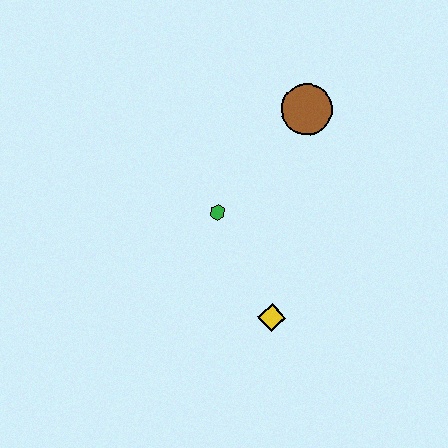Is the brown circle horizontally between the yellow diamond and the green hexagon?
No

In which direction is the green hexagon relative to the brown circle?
The green hexagon is below the brown circle.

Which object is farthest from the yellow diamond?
The brown circle is farthest from the yellow diamond.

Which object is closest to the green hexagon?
The yellow diamond is closest to the green hexagon.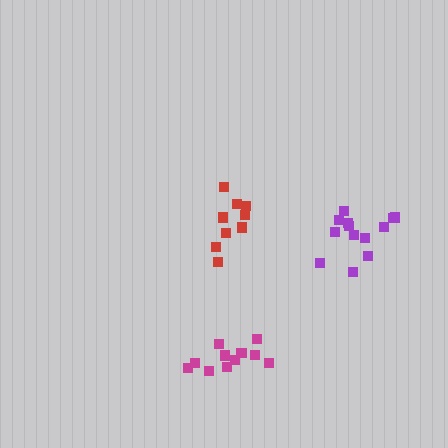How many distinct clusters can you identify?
There are 3 distinct clusters.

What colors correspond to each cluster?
The clusters are colored: red, purple, magenta.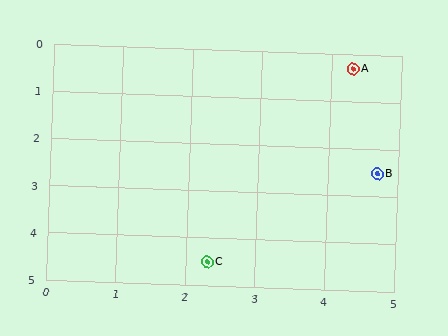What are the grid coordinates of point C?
Point C is at approximately (2.3, 4.5).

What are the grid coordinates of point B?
Point B is at approximately (4.7, 2.5).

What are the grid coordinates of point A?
Point A is at approximately (4.3, 0.3).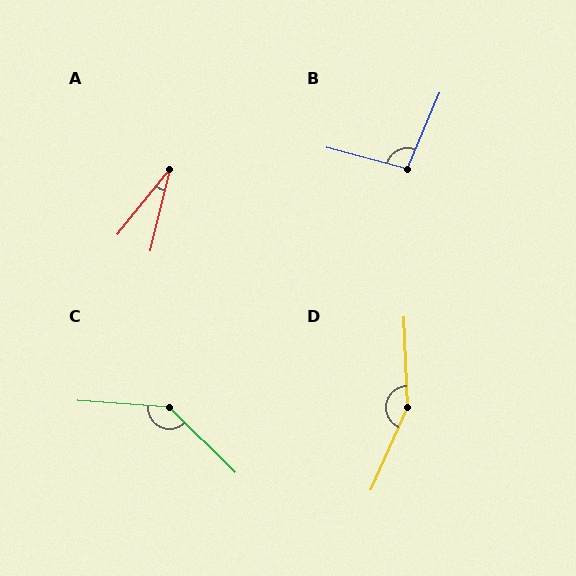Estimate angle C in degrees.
Approximately 140 degrees.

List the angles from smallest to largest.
A (25°), B (98°), C (140°), D (154°).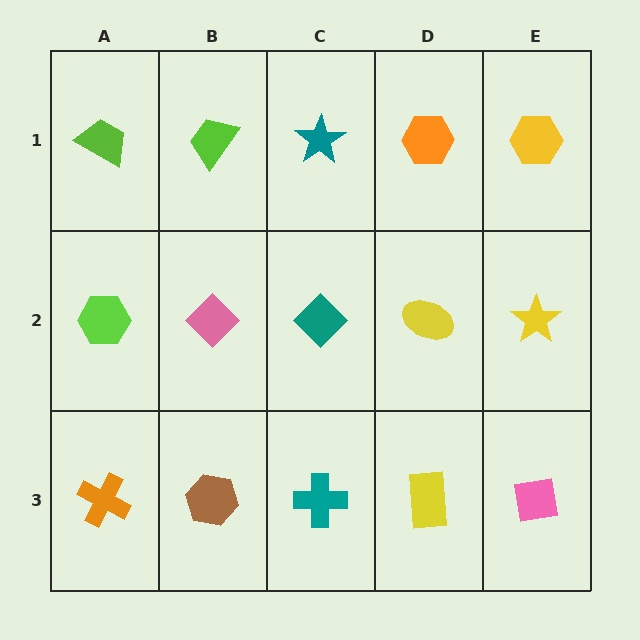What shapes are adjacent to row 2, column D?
An orange hexagon (row 1, column D), a yellow rectangle (row 3, column D), a teal diamond (row 2, column C), a yellow star (row 2, column E).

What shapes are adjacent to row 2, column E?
A yellow hexagon (row 1, column E), a pink square (row 3, column E), a yellow ellipse (row 2, column D).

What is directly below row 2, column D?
A yellow rectangle.